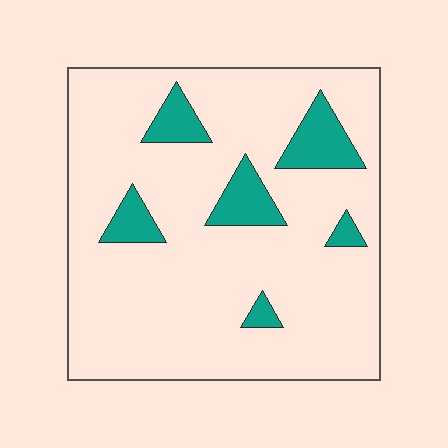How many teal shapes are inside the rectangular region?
6.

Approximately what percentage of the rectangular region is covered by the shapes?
Approximately 15%.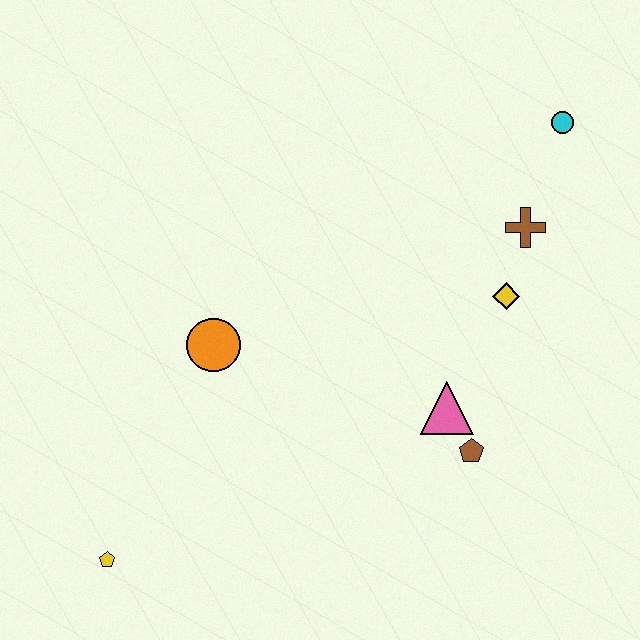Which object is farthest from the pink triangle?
The yellow pentagon is farthest from the pink triangle.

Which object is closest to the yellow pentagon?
The orange circle is closest to the yellow pentagon.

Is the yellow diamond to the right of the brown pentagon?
Yes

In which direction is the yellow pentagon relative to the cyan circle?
The yellow pentagon is to the left of the cyan circle.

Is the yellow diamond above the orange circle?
Yes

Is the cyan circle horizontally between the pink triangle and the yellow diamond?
No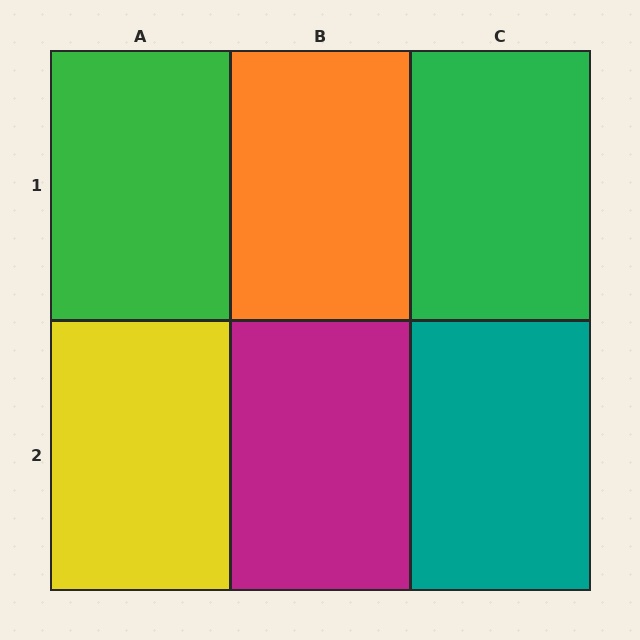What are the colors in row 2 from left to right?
Yellow, magenta, teal.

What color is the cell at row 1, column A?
Green.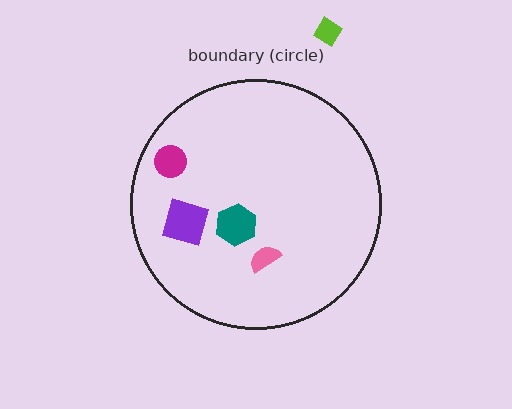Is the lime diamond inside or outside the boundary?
Outside.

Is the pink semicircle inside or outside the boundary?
Inside.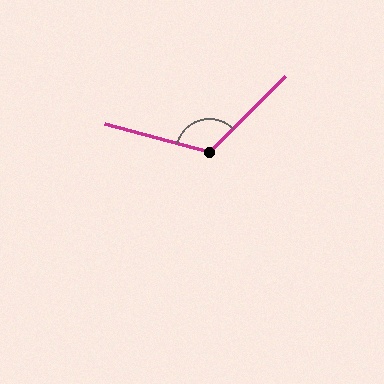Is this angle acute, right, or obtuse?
It is obtuse.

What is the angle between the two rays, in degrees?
Approximately 120 degrees.